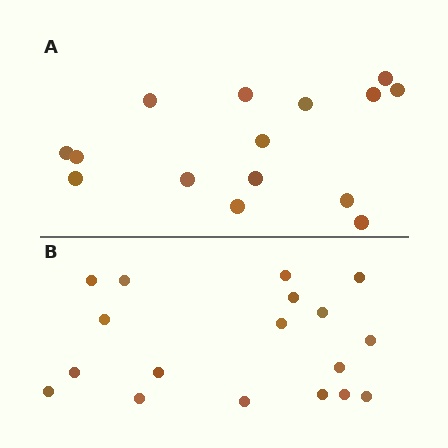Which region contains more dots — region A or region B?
Region B (the bottom region) has more dots.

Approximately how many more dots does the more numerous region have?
Region B has just a few more — roughly 2 or 3 more dots than region A.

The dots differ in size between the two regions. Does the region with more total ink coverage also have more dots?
No. Region A has more total ink coverage because its dots are larger, but region B actually contains more individual dots. Total area can be misleading — the number of items is what matters here.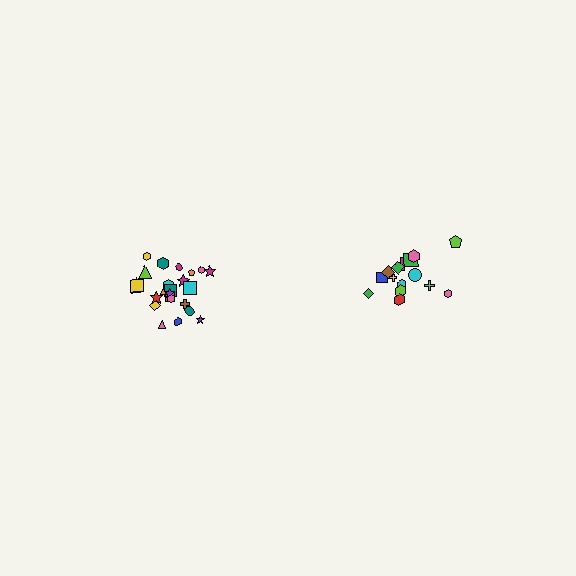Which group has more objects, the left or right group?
The left group.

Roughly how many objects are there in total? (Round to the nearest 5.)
Roughly 40 objects in total.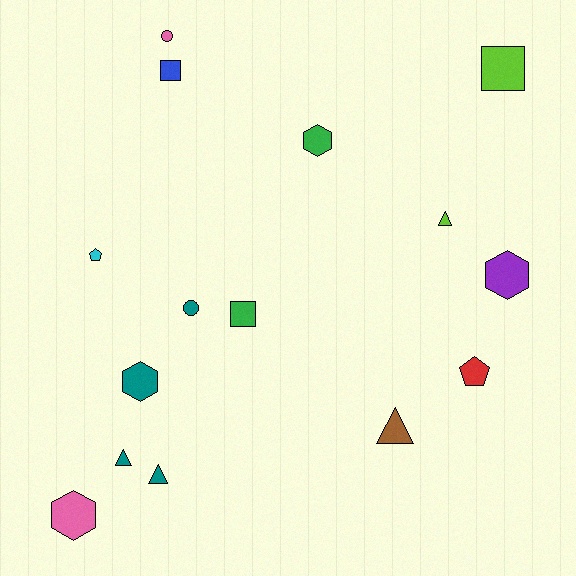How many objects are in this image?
There are 15 objects.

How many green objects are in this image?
There are 2 green objects.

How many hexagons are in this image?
There are 4 hexagons.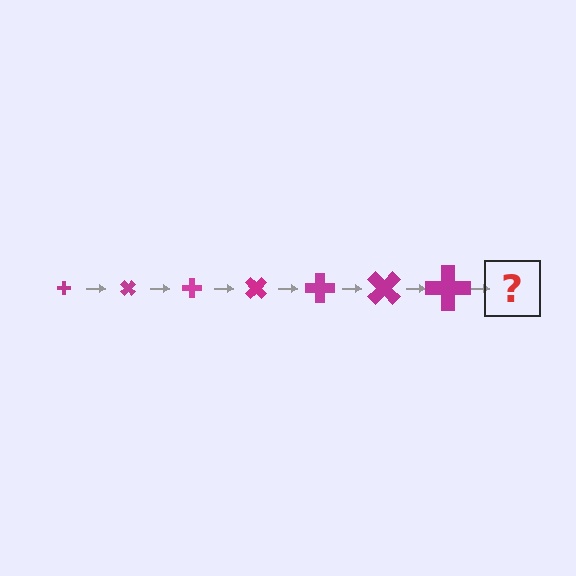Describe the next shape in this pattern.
It should be a cross, larger than the previous one and rotated 315 degrees from the start.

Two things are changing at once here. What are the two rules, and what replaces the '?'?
The two rules are that the cross grows larger each step and it rotates 45 degrees each step. The '?' should be a cross, larger than the previous one and rotated 315 degrees from the start.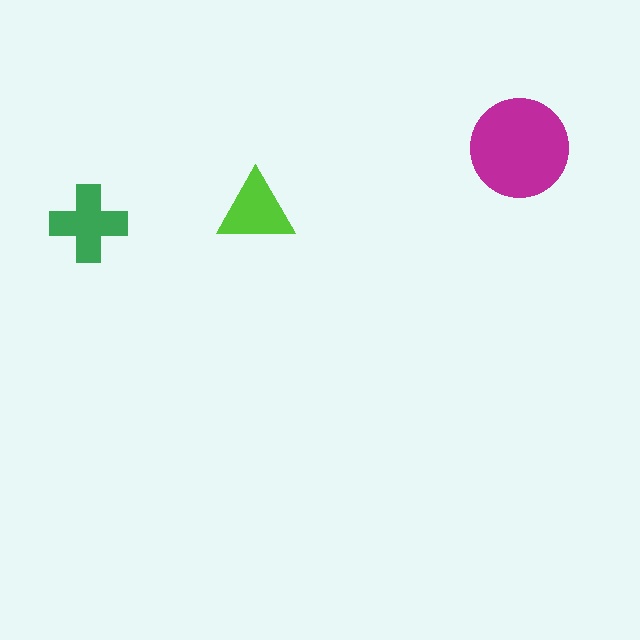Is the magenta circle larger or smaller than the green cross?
Larger.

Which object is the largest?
The magenta circle.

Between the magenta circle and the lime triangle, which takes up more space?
The magenta circle.